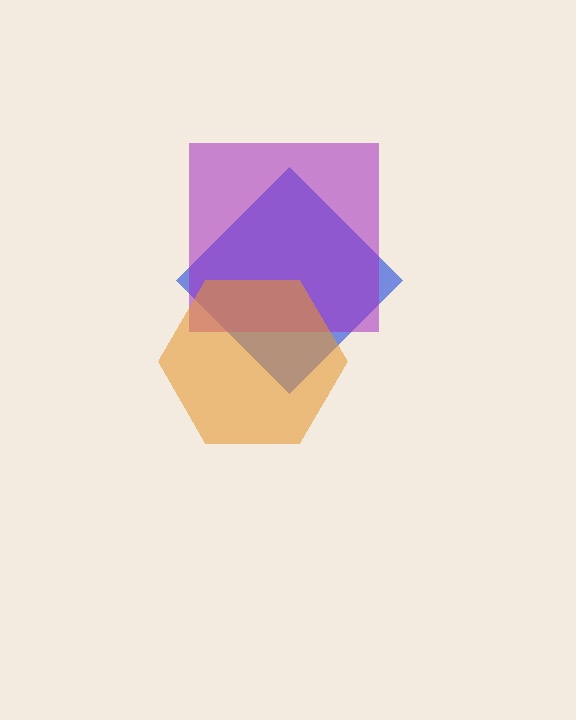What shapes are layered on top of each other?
The layered shapes are: a blue diamond, a purple square, an orange hexagon.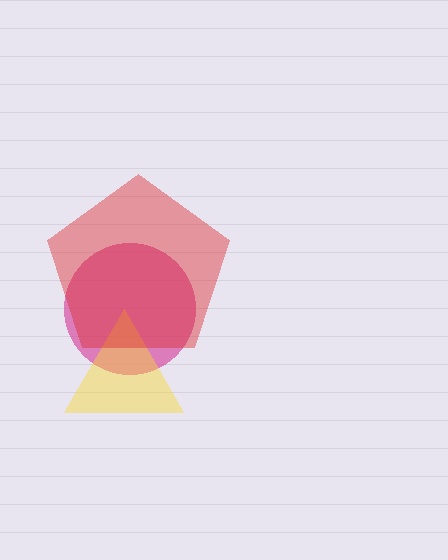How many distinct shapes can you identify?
There are 3 distinct shapes: a magenta circle, a yellow triangle, a red pentagon.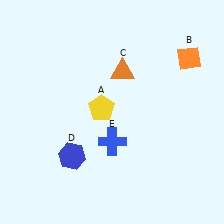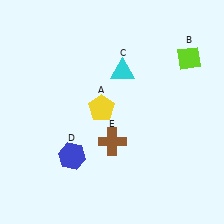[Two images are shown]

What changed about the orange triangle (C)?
In Image 1, C is orange. In Image 2, it changed to cyan.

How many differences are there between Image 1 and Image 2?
There are 3 differences between the two images.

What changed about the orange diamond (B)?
In Image 1, B is orange. In Image 2, it changed to lime.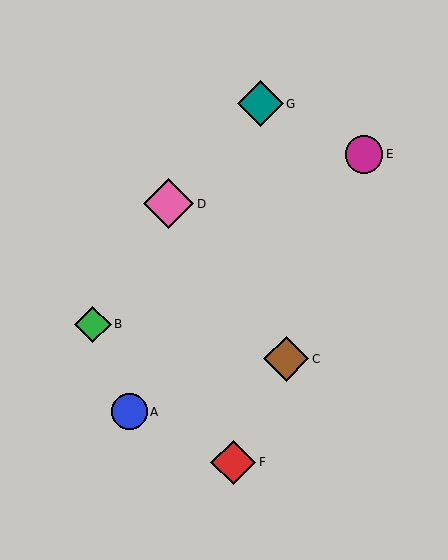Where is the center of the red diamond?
The center of the red diamond is at (233, 462).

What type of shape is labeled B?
Shape B is a green diamond.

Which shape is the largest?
The pink diamond (labeled D) is the largest.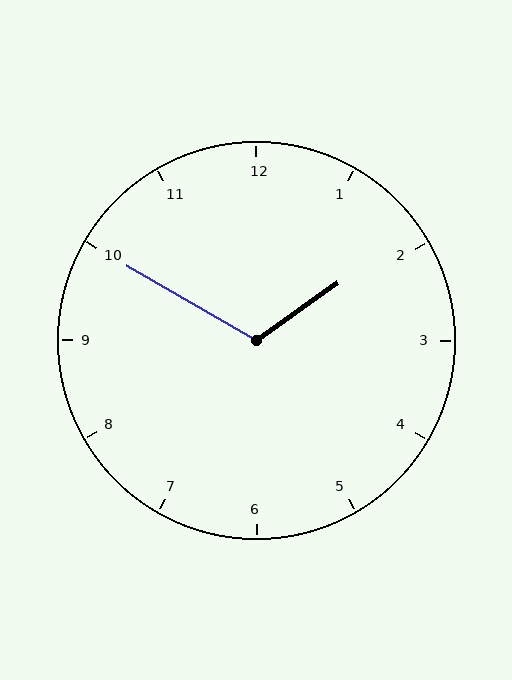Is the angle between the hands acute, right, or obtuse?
It is obtuse.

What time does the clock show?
1:50.